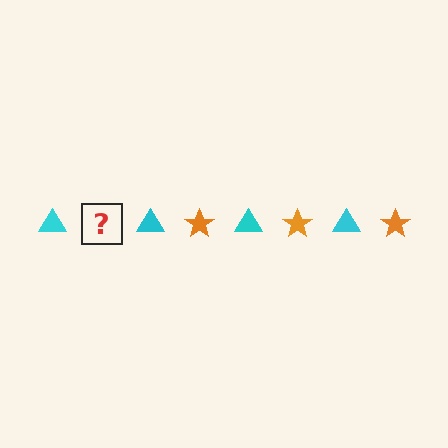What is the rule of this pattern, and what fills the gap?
The rule is that the pattern alternates between cyan triangle and orange star. The gap should be filled with an orange star.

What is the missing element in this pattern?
The missing element is an orange star.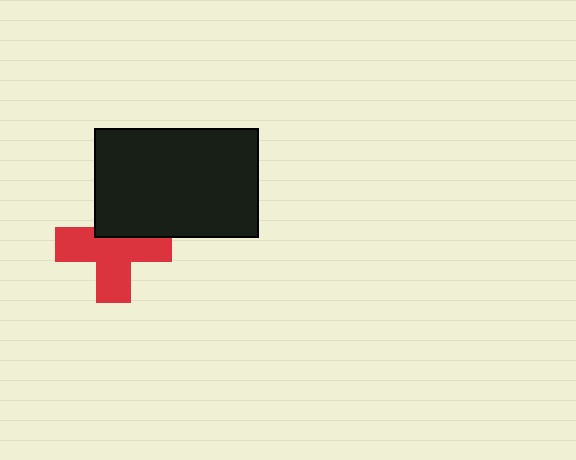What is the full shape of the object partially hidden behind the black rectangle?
The partially hidden object is a red cross.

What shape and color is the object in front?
The object in front is a black rectangle.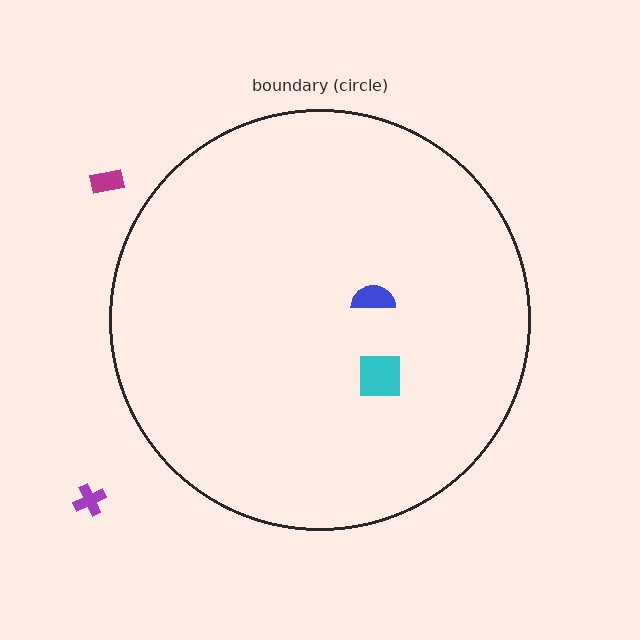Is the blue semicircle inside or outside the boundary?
Inside.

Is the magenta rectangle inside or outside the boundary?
Outside.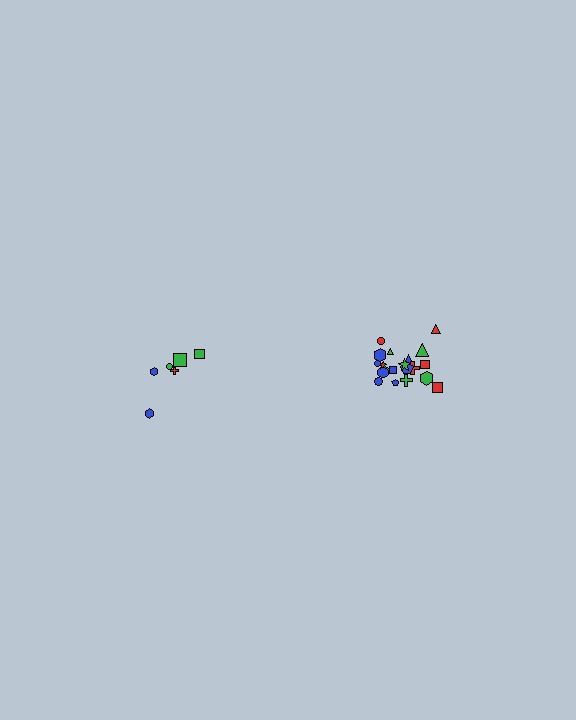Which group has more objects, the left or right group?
The right group.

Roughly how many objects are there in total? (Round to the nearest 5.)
Roughly 30 objects in total.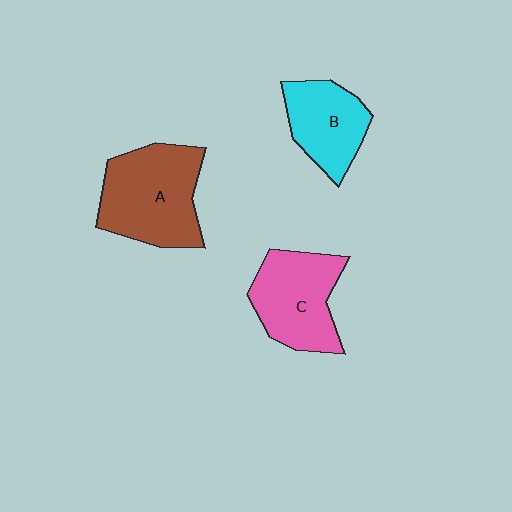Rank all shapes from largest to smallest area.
From largest to smallest: A (brown), C (pink), B (cyan).